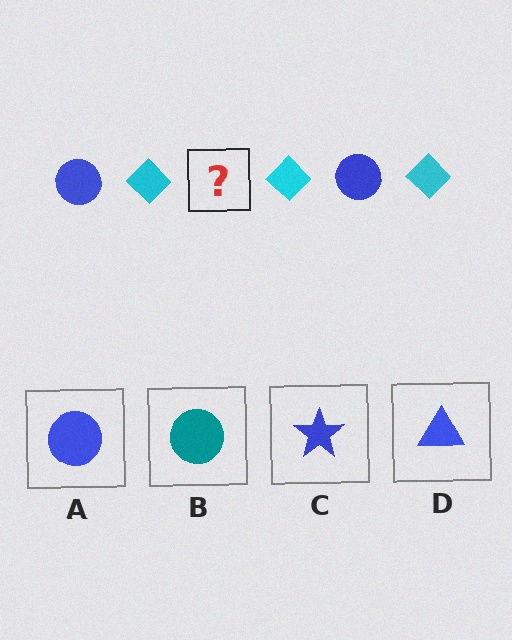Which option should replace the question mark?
Option A.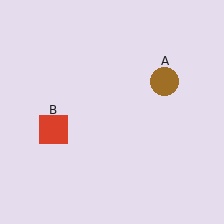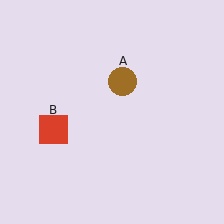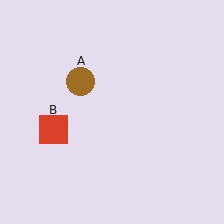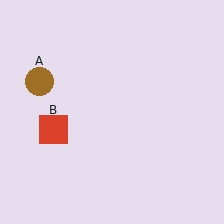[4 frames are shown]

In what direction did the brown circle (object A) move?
The brown circle (object A) moved left.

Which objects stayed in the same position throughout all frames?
Red square (object B) remained stationary.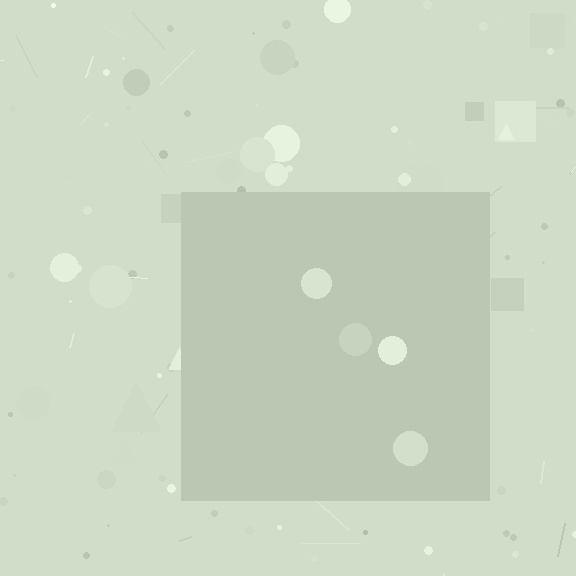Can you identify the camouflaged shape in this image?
The camouflaged shape is a square.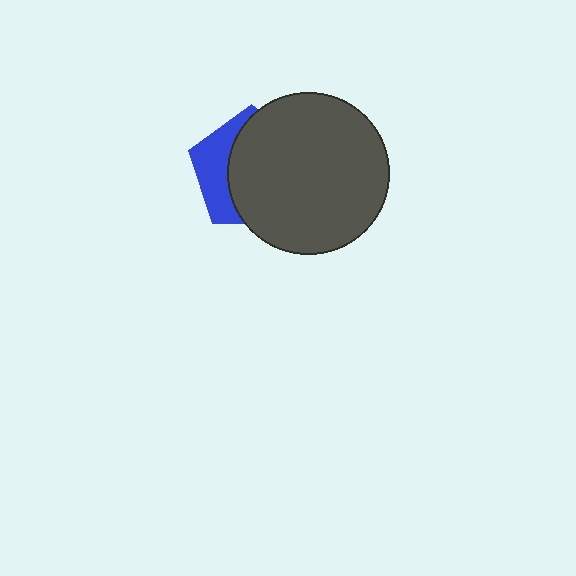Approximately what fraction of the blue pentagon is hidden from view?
Roughly 68% of the blue pentagon is hidden behind the dark gray circle.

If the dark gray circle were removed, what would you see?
You would see the complete blue pentagon.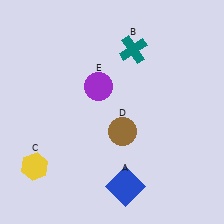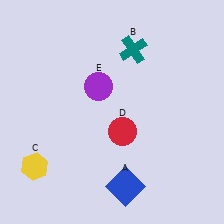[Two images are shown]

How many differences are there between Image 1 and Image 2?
There is 1 difference between the two images.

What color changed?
The circle (D) changed from brown in Image 1 to red in Image 2.